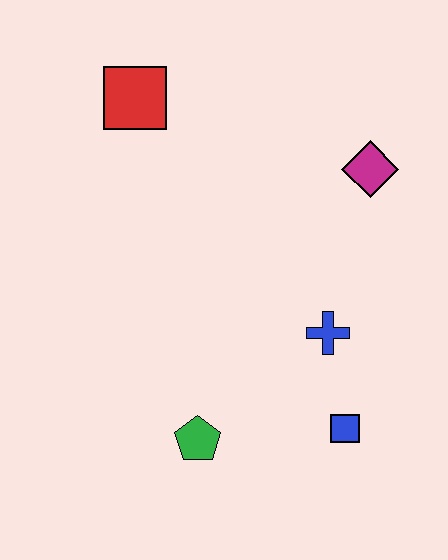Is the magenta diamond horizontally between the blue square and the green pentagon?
No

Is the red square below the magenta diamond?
No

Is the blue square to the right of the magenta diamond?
No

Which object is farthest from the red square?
The blue square is farthest from the red square.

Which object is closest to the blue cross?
The blue square is closest to the blue cross.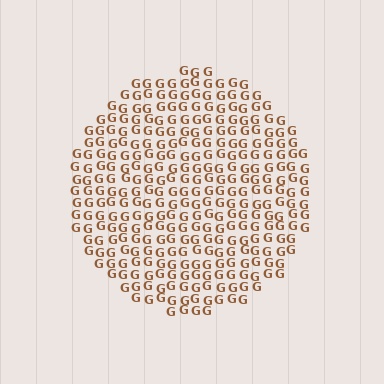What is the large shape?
The large shape is a circle.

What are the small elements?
The small elements are letter G's.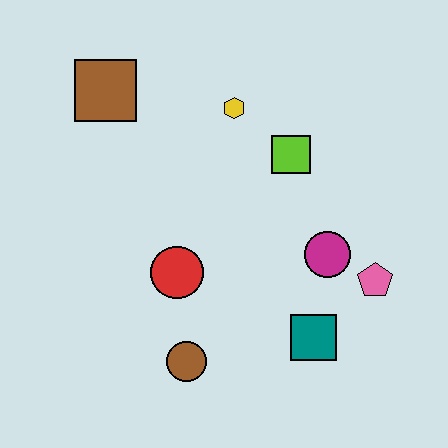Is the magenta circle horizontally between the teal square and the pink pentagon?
Yes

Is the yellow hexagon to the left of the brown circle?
No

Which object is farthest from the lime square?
The brown circle is farthest from the lime square.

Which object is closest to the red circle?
The brown circle is closest to the red circle.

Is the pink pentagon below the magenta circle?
Yes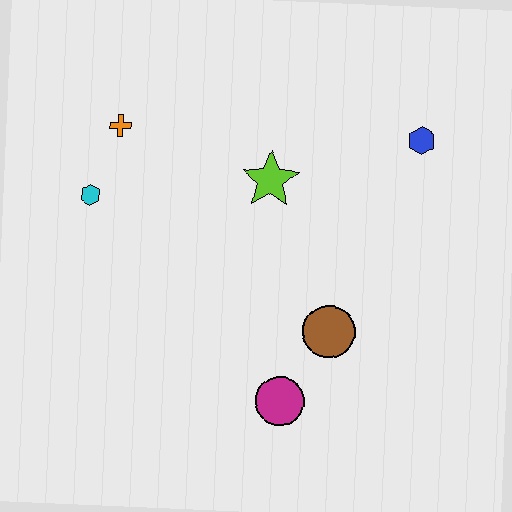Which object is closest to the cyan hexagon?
The orange cross is closest to the cyan hexagon.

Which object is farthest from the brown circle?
The orange cross is farthest from the brown circle.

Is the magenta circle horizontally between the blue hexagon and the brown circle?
No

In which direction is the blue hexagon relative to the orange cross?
The blue hexagon is to the right of the orange cross.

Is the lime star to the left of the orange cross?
No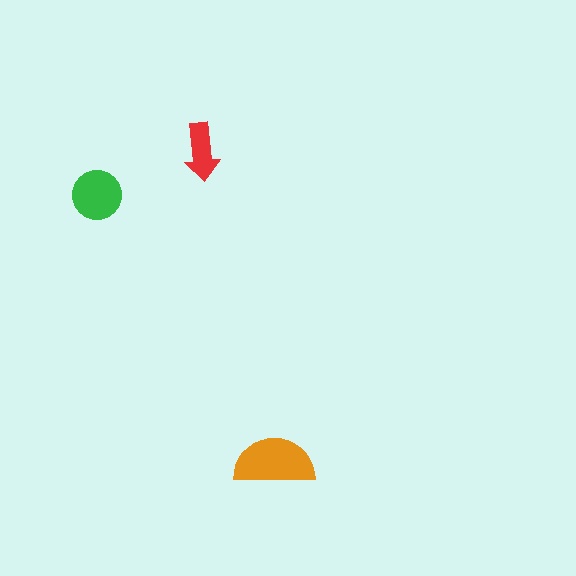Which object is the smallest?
The red arrow.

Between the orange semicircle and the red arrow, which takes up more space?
The orange semicircle.